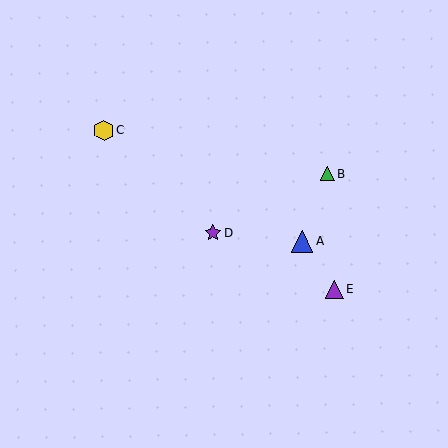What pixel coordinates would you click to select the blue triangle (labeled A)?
Click at (302, 241) to select the blue triangle A.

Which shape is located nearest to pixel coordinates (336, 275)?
The purple triangle (labeled E) at (335, 290) is nearest to that location.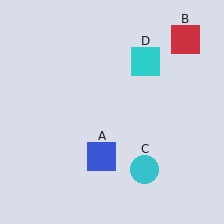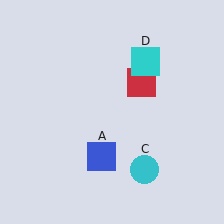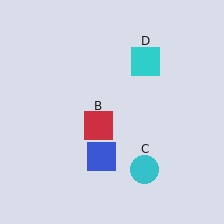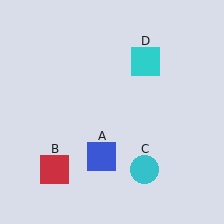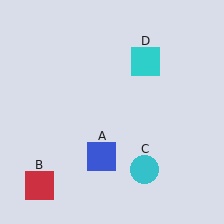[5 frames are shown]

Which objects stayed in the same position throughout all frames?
Blue square (object A) and cyan circle (object C) and cyan square (object D) remained stationary.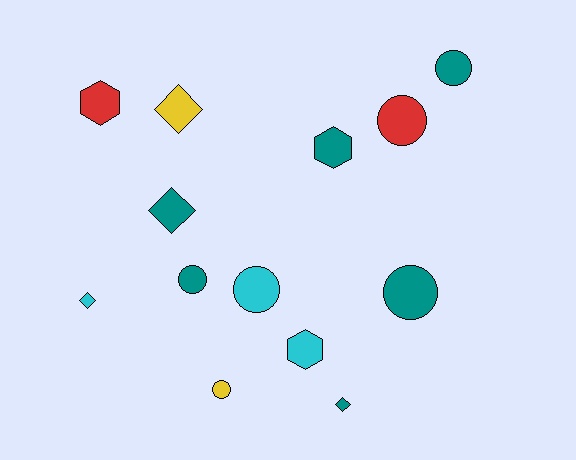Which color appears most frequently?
Teal, with 6 objects.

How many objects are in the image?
There are 13 objects.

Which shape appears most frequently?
Circle, with 6 objects.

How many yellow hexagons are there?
There are no yellow hexagons.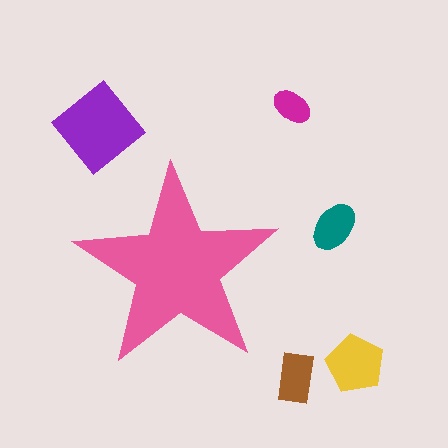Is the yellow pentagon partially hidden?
No, the yellow pentagon is fully visible.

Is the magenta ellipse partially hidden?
No, the magenta ellipse is fully visible.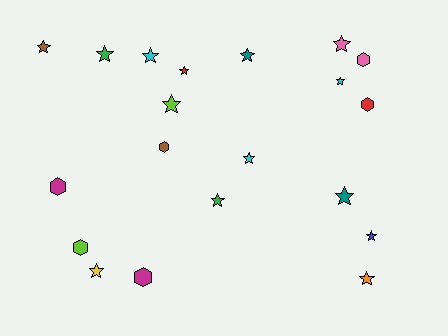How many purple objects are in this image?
There are no purple objects.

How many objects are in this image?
There are 20 objects.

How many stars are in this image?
There are 14 stars.